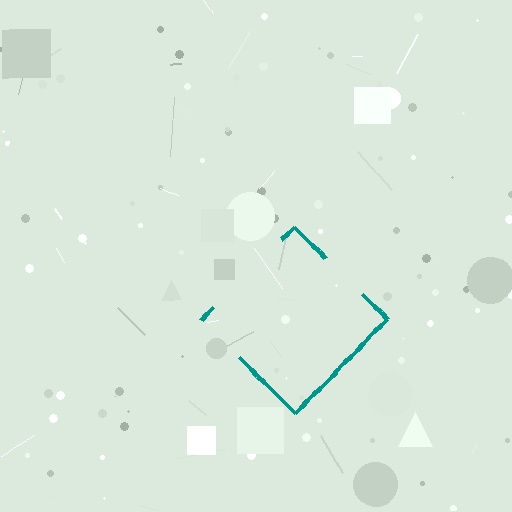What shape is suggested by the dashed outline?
The dashed outline suggests a diamond.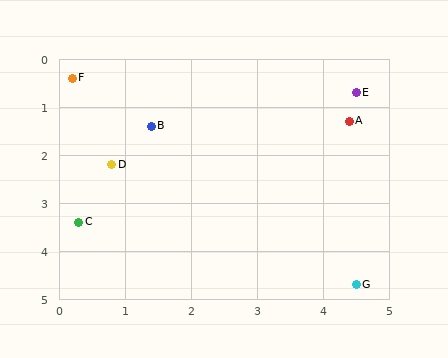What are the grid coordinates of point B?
Point B is at approximately (1.4, 1.4).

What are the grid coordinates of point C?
Point C is at approximately (0.3, 3.4).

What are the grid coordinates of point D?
Point D is at approximately (0.8, 2.2).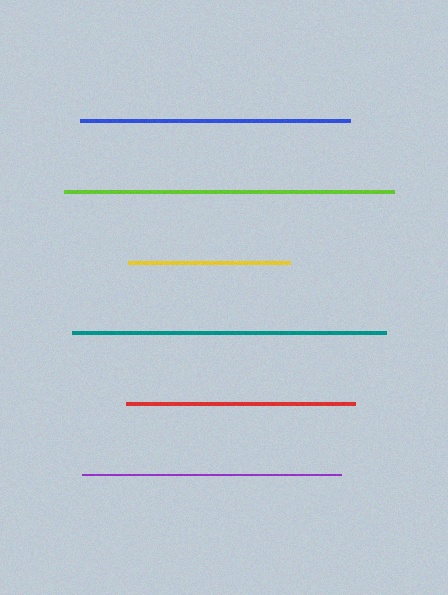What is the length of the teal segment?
The teal segment is approximately 315 pixels long.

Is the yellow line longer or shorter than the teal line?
The teal line is longer than the yellow line.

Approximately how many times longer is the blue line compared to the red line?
The blue line is approximately 1.2 times the length of the red line.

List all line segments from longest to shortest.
From longest to shortest: lime, teal, blue, purple, red, yellow.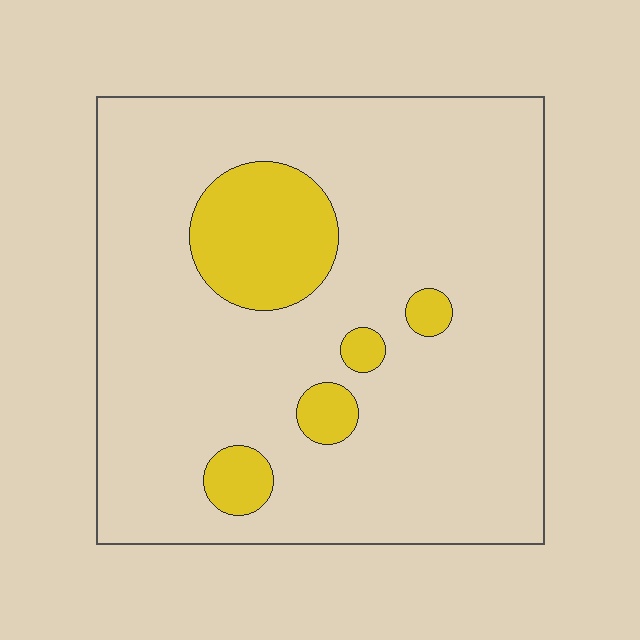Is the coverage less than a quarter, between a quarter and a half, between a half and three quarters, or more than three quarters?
Less than a quarter.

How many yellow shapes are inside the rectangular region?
5.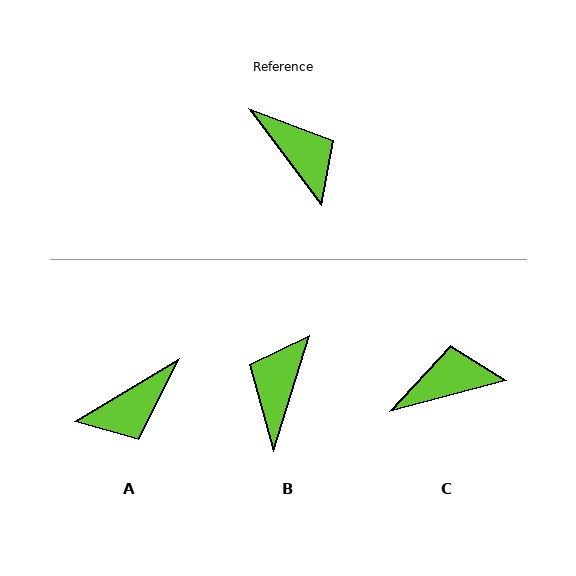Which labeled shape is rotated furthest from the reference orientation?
B, about 126 degrees away.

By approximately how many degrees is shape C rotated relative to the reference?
Approximately 68 degrees counter-clockwise.